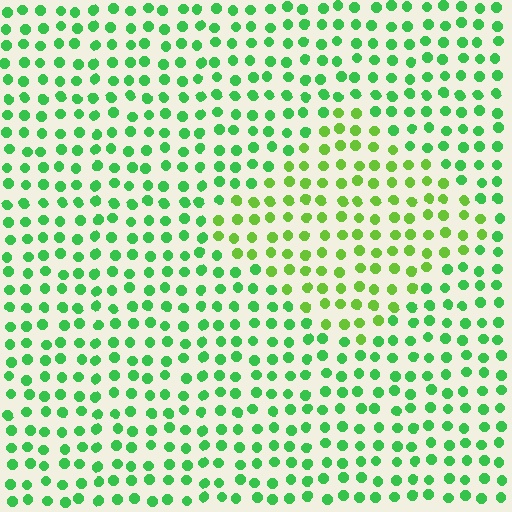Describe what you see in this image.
The image is filled with small green elements in a uniform arrangement. A diamond-shaped region is visible where the elements are tinted to a slightly different hue, forming a subtle color boundary.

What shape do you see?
I see a diamond.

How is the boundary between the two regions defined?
The boundary is defined purely by a slight shift in hue (about 31 degrees). Spacing, size, and orientation are identical on both sides.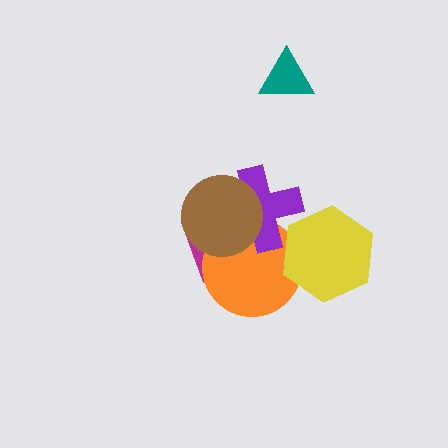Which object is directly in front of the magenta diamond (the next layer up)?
The orange circle is directly in front of the magenta diamond.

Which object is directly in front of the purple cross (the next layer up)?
The brown circle is directly in front of the purple cross.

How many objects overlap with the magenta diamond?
3 objects overlap with the magenta diamond.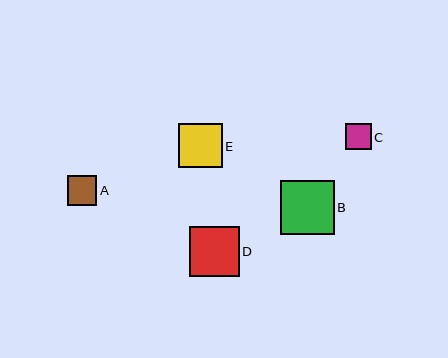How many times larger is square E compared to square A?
Square E is approximately 1.5 times the size of square A.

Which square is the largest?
Square B is the largest with a size of approximately 54 pixels.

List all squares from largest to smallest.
From largest to smallest: B, D, E, A, C.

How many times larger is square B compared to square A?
Square B is approximately 1.8 times the size of square A.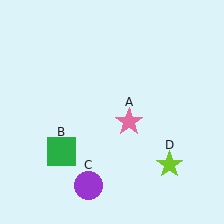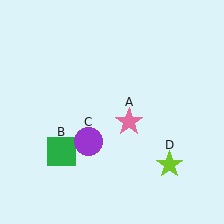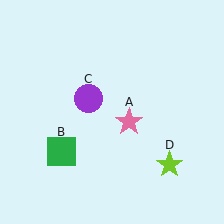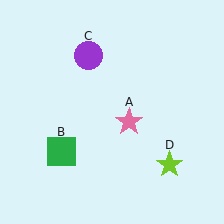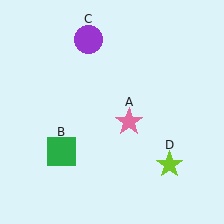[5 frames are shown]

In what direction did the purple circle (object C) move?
The purple circle (object C) moved up.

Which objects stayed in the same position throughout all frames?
Pink star (object A) and green square (object B) and lime star (object D) remained stationary.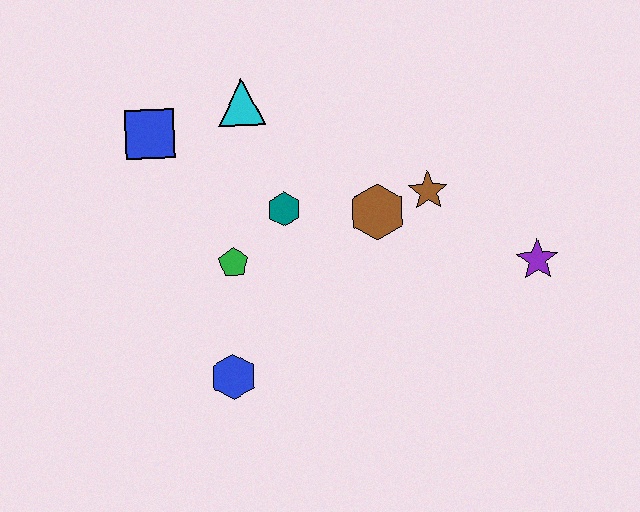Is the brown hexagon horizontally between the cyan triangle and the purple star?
Yes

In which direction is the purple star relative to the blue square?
The purple star is to the right of the blue square.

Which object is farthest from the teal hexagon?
The purple star is farthest from the teal hexagon.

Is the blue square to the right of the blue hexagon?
No